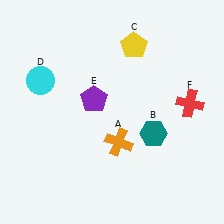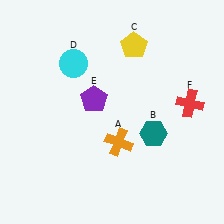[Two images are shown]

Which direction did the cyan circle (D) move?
The cyan circle (D) moved right.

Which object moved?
The cyan circle (D) moved right.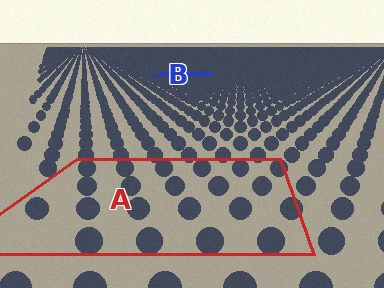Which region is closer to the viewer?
Region A is closer. The texture elements there are larger and more spread out.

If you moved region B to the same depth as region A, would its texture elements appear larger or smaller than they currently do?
They would appear larger. At a closer depth, the same texture elements are projected at a bigger on-screen size.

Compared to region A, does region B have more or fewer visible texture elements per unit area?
Region B has more texture elements per unit area — they are packed more densely because it is farther away.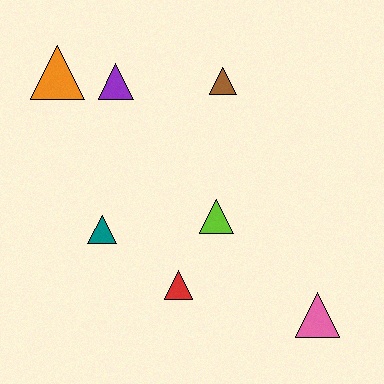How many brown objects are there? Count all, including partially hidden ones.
There is 1 brown object.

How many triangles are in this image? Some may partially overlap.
There are 7 triangles.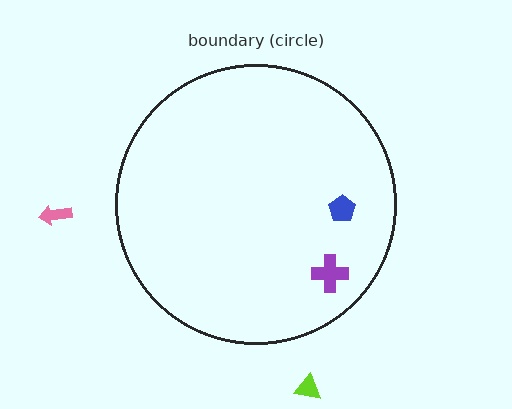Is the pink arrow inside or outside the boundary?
Outside.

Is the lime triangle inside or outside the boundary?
Outside.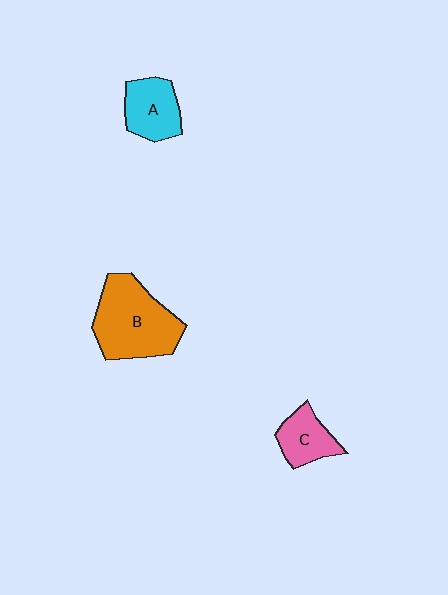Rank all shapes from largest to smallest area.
From largest to smallest: B (orange), A (cyan), C (pink).